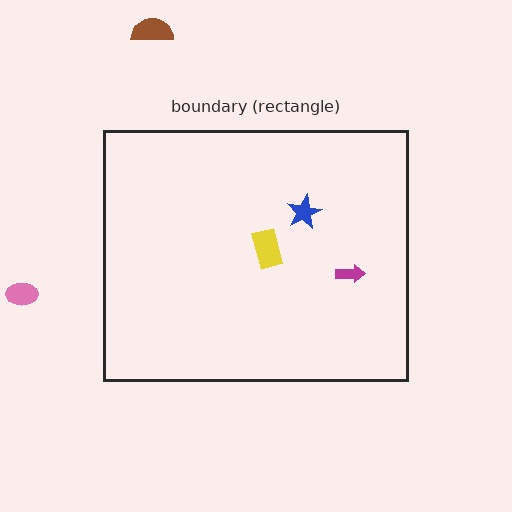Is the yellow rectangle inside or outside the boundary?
Inside.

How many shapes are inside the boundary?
3 inside, 2 outside.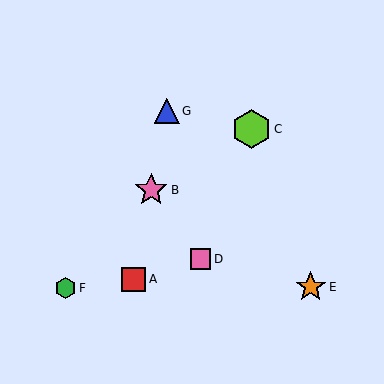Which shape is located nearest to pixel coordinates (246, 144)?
The lime hexagon (labeled C) at (251, 129) is nearest to that location.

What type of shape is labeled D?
Shape D is a pink square.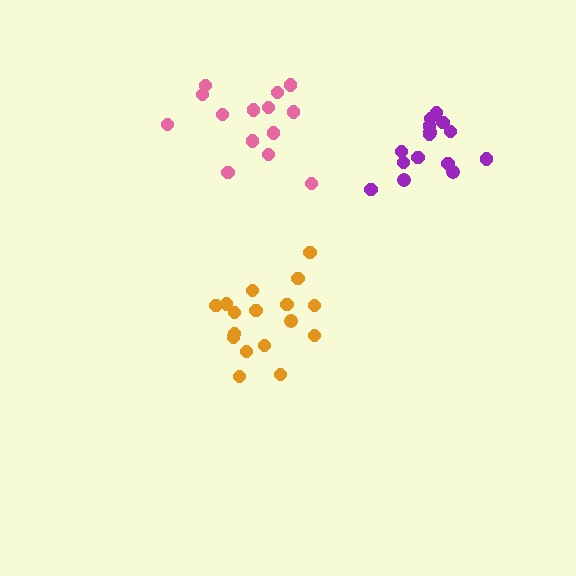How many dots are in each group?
Group 1: 17 dots, Group 2: 15 dots, Group 3: 14 dots (46 total).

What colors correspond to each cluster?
The clusters are colored: orange, purple, pink.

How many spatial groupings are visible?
There are 3 spatial groupings.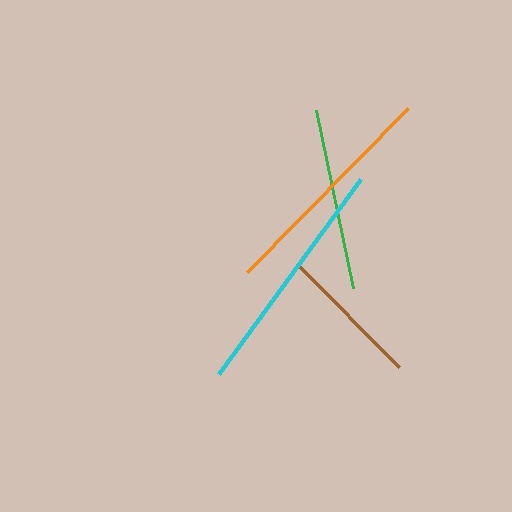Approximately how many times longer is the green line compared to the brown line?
The green line is approximately 1.3 times the length of the brown line.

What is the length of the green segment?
The green segment is approximately 182 pixels long.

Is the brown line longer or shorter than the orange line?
The orange line is longer than the brown line.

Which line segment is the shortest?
The brown line is the shortest at approximately 144 pixels.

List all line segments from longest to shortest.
From longest to shortest: cyan, orange, green, brown.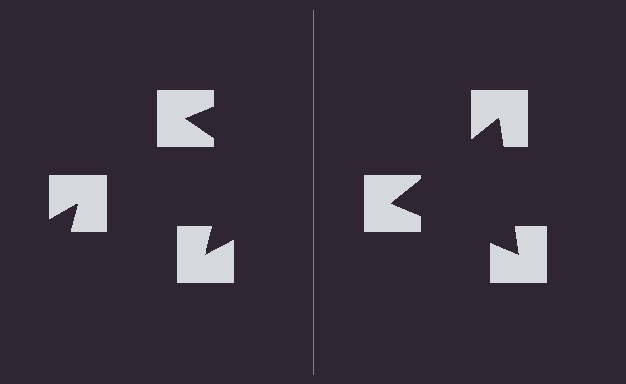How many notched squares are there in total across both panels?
6 — 3 on each side.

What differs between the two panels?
The notched squares are positioned identically on both sides; only the wedge orientations differ. On the right they align to a triangle; on the left they are misaligned.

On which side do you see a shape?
An illusory triangle appears on the right side. On the left side the wedge cuts are rotated, so no coherent shape forms.